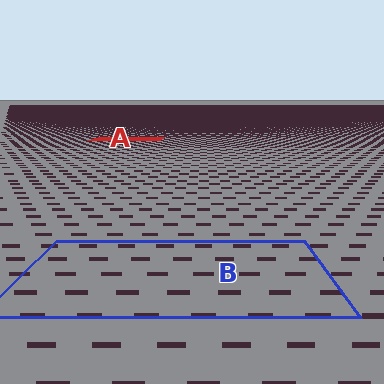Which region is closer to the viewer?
Region B is closer. The texture elements there are larger and more spread out.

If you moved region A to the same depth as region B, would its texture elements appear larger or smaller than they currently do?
They would appear larger. At a closer depth, the same texture elements are projected at a bigger on-screen size.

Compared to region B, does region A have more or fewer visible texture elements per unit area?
Region A has more texture elements per unit area — they are packed more densely because it is farther away.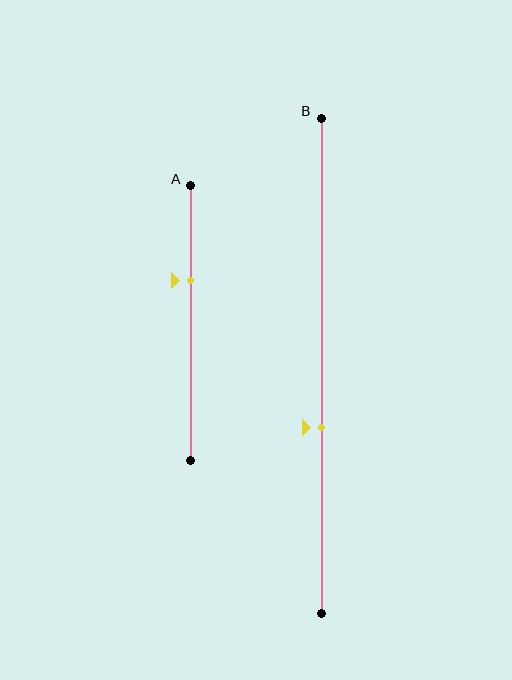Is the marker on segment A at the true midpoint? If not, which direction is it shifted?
No, the marker on segment A is shifted upward by about 16% of the segment length.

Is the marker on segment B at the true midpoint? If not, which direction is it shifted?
No, the marker on segment B is shifted downward by about 12% of the segment length.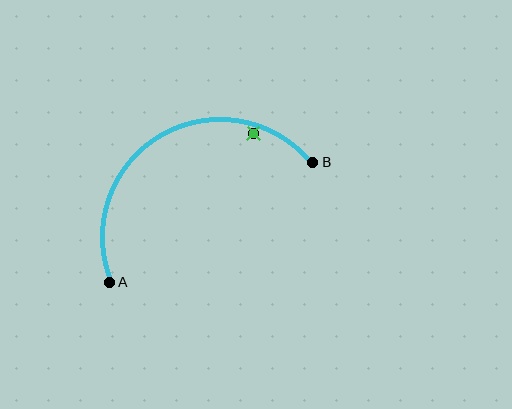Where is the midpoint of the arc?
The arc midpoint is the point on the curve farthest from the straight line joining A and B. It sits above that line.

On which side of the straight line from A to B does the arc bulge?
The arc bulges above the straight line connecting A and B.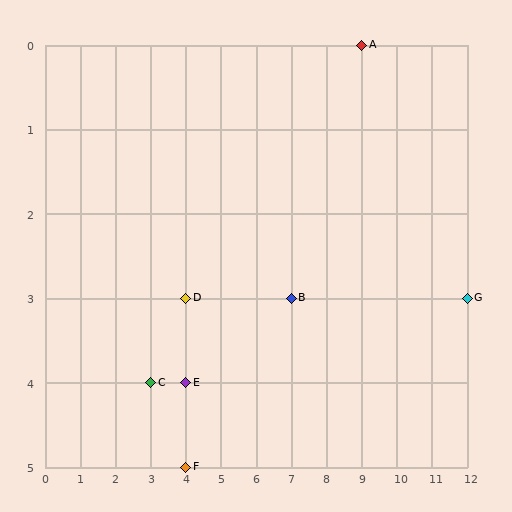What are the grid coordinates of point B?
Point B is at grid coordinates (7, 3).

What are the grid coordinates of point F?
Point F is at grid coordinates (4, 5).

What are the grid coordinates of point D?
Point D is at grid coordinates (4, 3).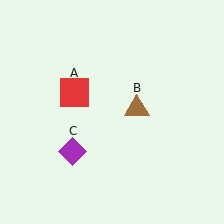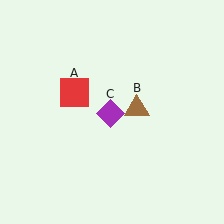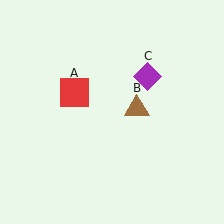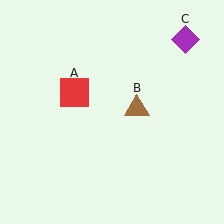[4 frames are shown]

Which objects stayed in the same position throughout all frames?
Red square (object A) and brown triangle (object B) remained stationary.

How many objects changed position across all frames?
1 object changed position: purple diamond (object C).